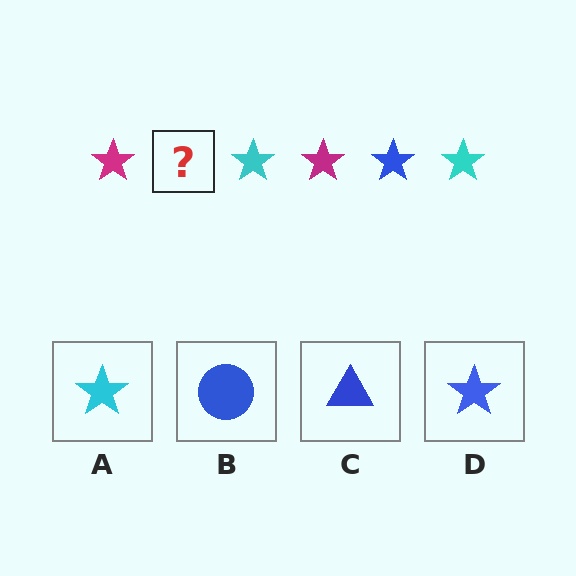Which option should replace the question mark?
Option D.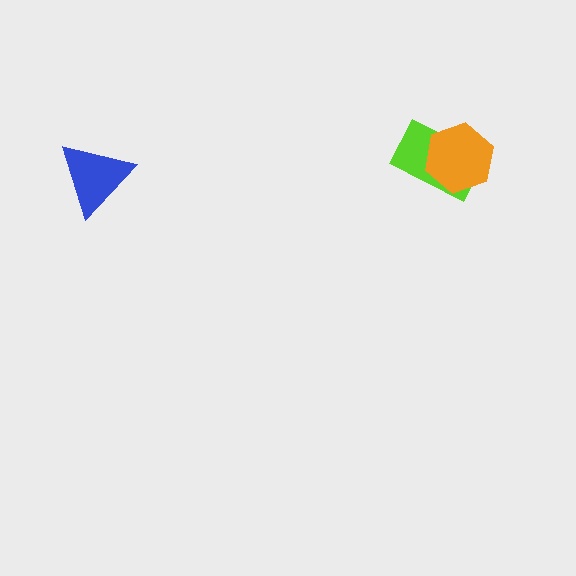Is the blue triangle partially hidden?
No, no other shape covers it.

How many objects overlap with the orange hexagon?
1 object overlaps with the orange hexagon.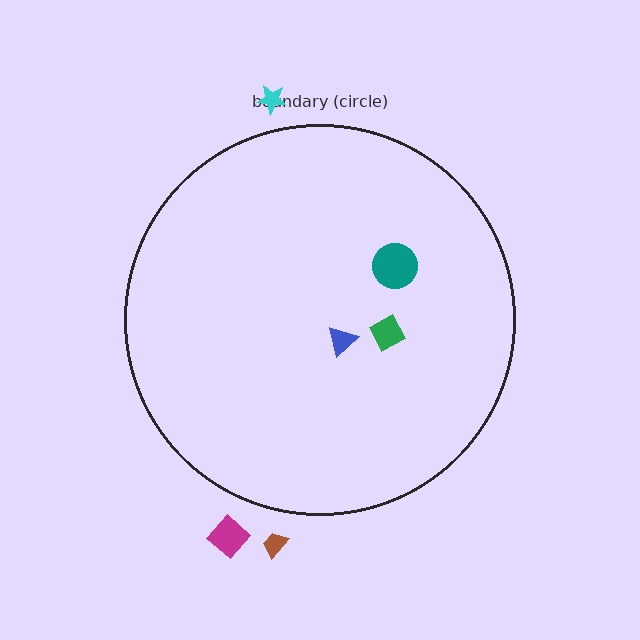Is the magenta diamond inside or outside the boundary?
Outside.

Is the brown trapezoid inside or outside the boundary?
Outside.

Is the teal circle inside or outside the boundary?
Inside.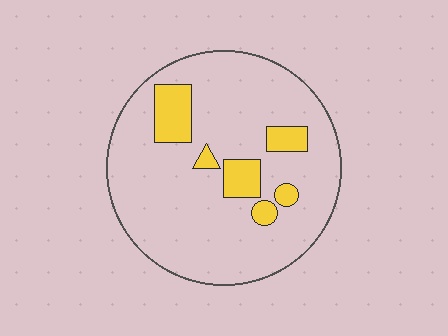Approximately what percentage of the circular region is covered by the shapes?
Approximately 15%.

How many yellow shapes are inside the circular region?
6.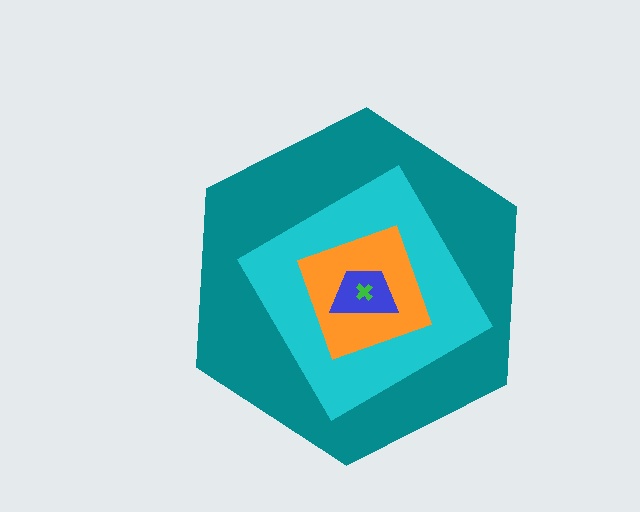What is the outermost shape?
The teal hexagon.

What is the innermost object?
The green cross.